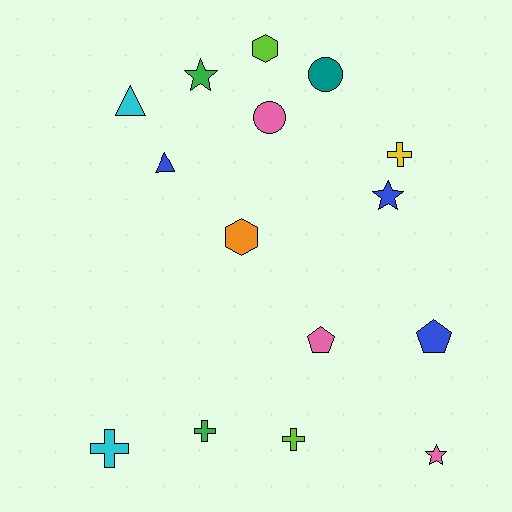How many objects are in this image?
There are 15 objects.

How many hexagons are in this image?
There are 2 hexagons.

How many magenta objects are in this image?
There are no magenta objects.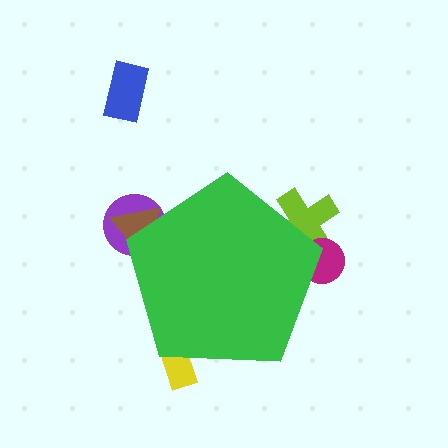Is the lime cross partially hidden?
Yes, the lime cross is partially hidden behind the green pentagon.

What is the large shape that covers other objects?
A green pentagon.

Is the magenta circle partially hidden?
Yes, the magenta circle is partially hidden behind the green pentagon.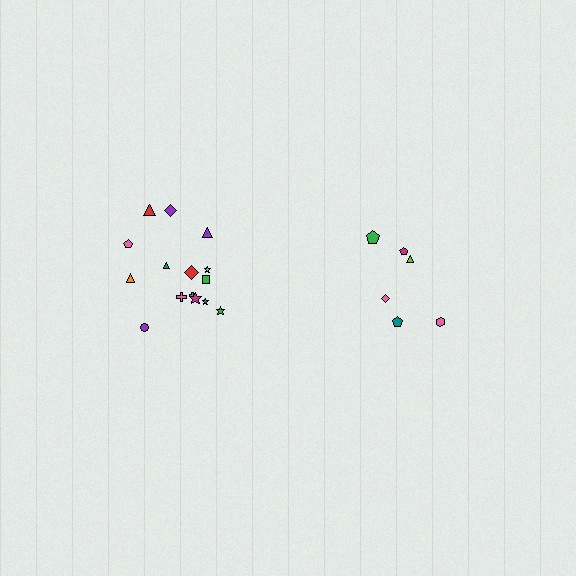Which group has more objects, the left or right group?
The left group.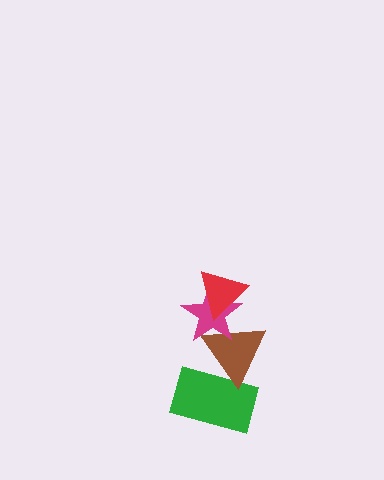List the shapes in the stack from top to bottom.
From top to bottom: the red triangle, the magenta star, the brown triangle, the green rectangle.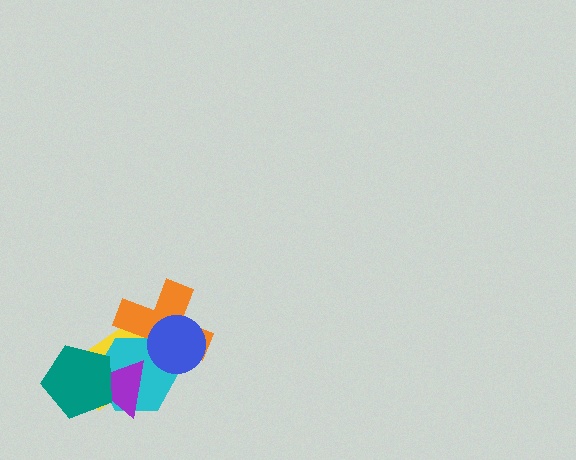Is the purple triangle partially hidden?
Yes, it is partially covered by another shape.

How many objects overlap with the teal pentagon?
3 objects overlap with the teal pentagon.